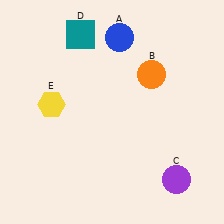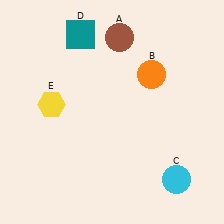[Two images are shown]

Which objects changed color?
A changed from blue to brown. C changed from purple to cyan.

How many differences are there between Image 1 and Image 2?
There are 2 differences between the two images.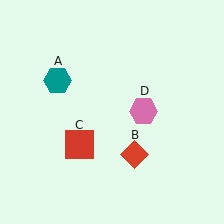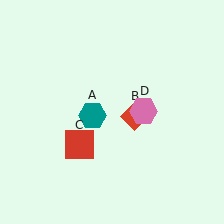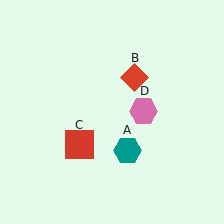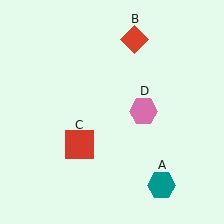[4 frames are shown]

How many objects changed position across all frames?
2 objects changed position: teal hexagon (object A), red diamond (object B).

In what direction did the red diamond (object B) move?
The red diamond (object B) moved up.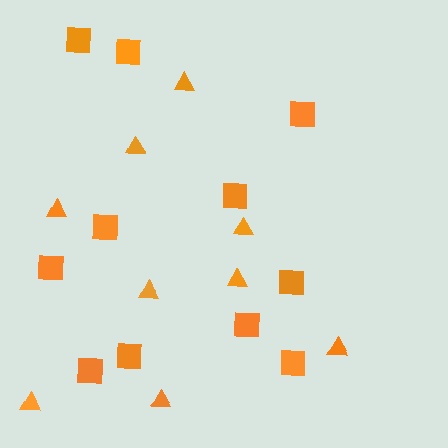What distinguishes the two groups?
There are 2 groups: one group of triangles (9) and one group of squares (11).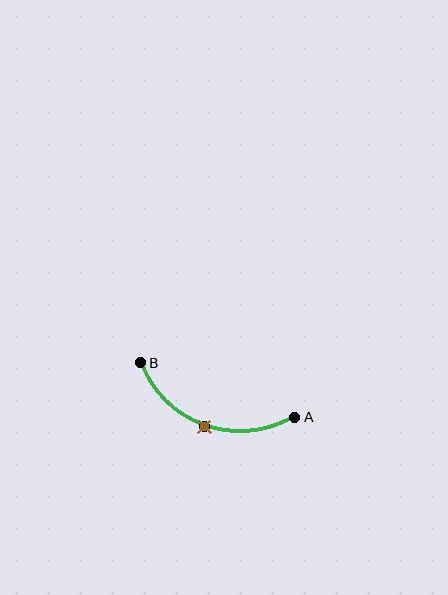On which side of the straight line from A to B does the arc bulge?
The arc bulges below the straight line connecting A and B.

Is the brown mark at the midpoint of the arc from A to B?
Yes. The brown mark lies on the arc at equal arc-length from both A and B — it is the arc midpoint.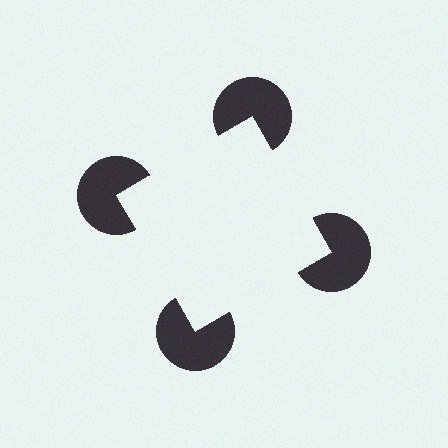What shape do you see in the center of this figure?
An illusory square — its edges are inferred from the aligned wedge cuts in the pac-man discs, not physically drawn.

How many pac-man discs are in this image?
There are 4 — one at each vertex of the illusory square.